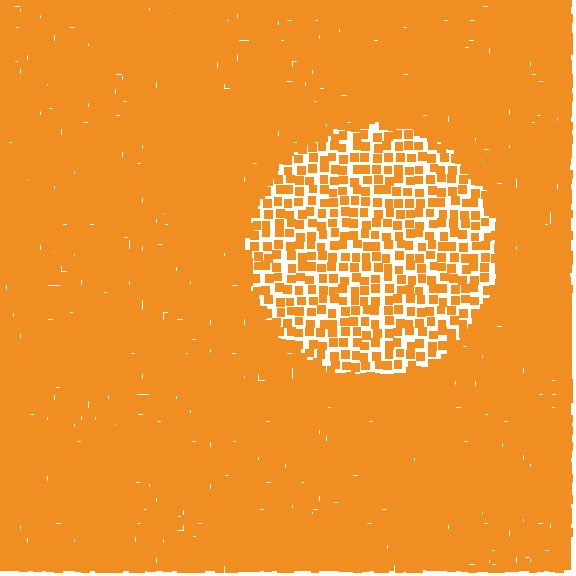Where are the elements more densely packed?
The elements are more densely packed outside the circle boundary.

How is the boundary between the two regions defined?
The boundary is defined by a change in element density (approximately 2.6x ratio). All elements are the same color, size, and shape.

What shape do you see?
I see a circle.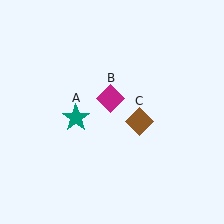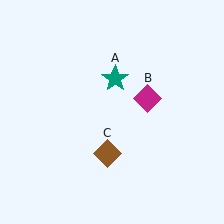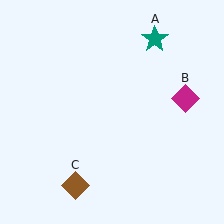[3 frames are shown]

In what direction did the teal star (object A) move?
The teal star (object A) moved up and to the right.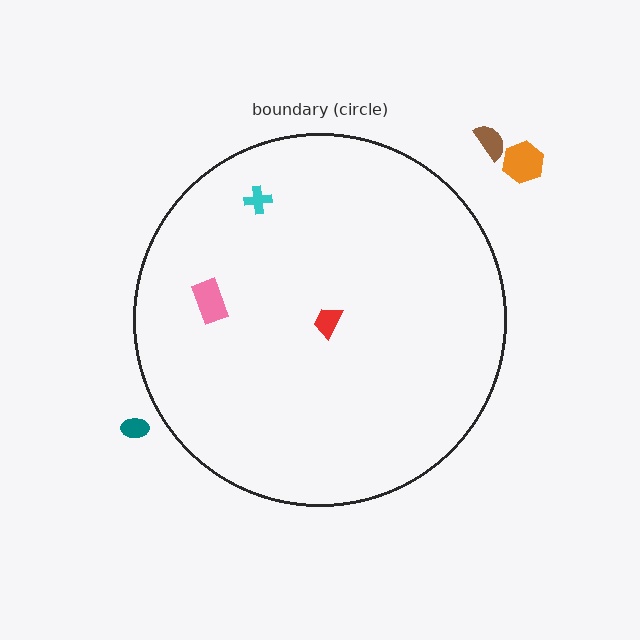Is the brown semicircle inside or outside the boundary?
Outside.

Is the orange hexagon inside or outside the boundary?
Outside.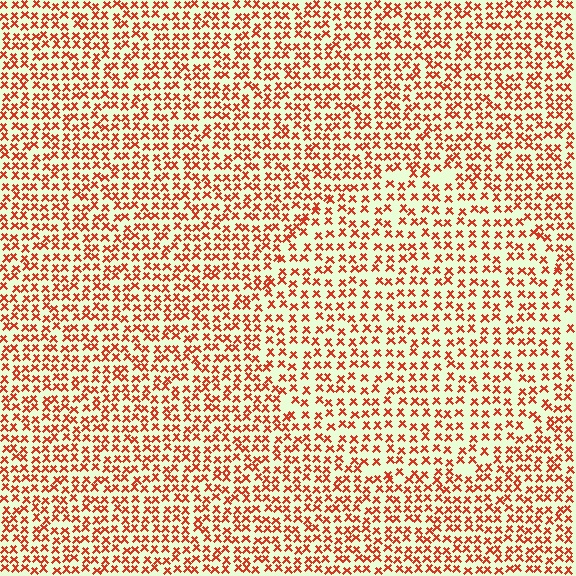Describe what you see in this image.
The image contains small red elements arranged at two different densities. A circle-shaped region is visible where the elements are less densely packed than the surrounding area.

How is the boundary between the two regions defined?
The boundary is defined by a change in element density (approximately 1.4x ratio). All elements are the same color, size, and shape.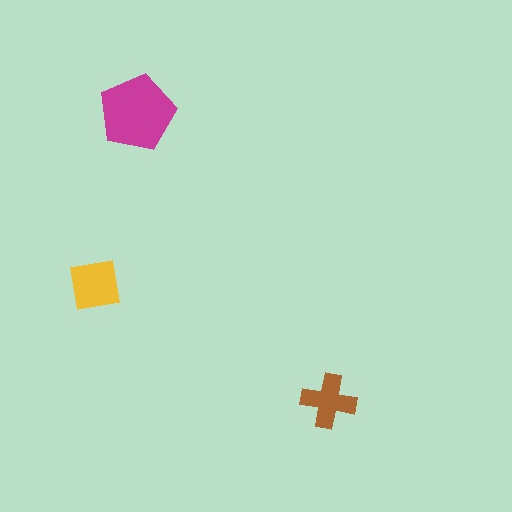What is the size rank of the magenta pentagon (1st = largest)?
1st.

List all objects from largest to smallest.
The magenta pentagon, the yellow square, the brown cross.